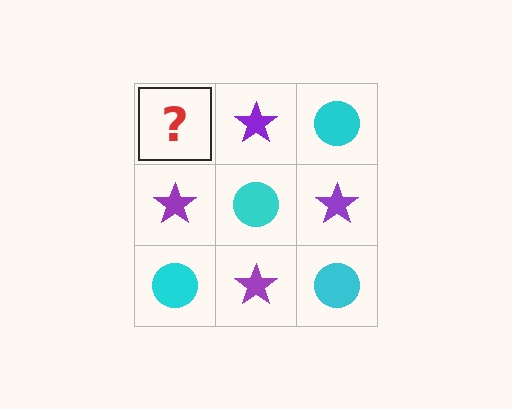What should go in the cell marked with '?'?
The missing cell should contain a cyan circle.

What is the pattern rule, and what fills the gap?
The rule is that it alternates cyan circle and purple star in a checkerboard pattern. The gap should be filled with a cyan circle.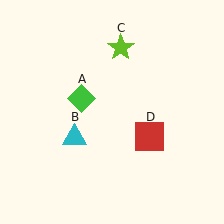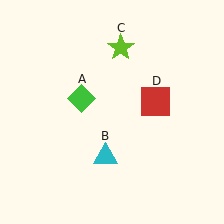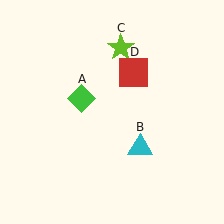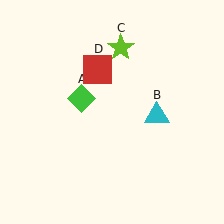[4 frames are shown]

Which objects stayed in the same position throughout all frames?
Green diamond (object A) and lime star (object C) remained stationary.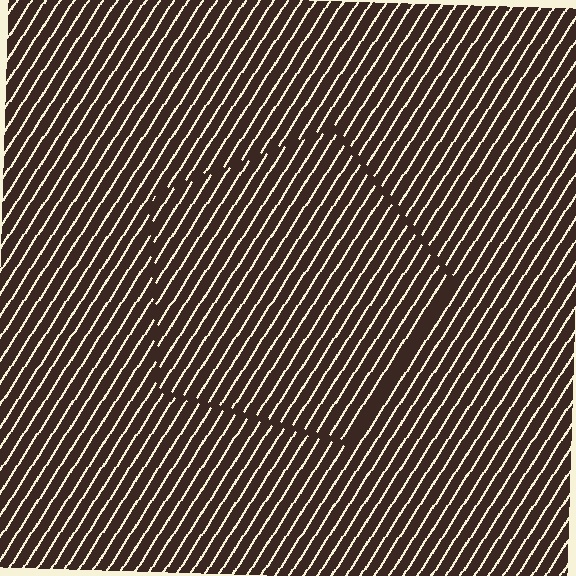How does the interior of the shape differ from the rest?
The interior of the shape contains the same grating, shifted by half a period — the contour is defined by the phase discontinuity where line-ends from the inner and outer gratings abut.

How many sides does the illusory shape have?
5 sides — the line-ends trace a pentagon.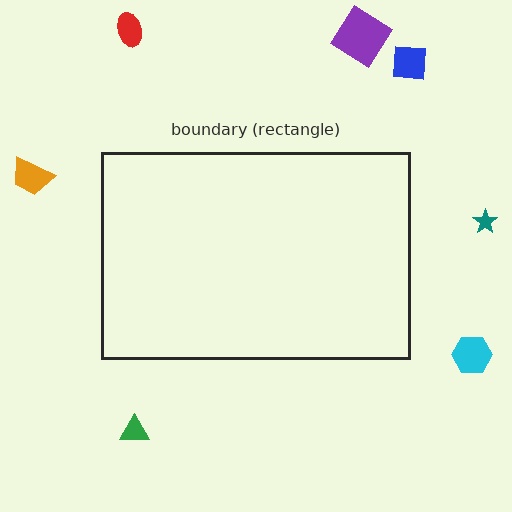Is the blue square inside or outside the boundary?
Outside.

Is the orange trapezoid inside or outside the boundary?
Outside.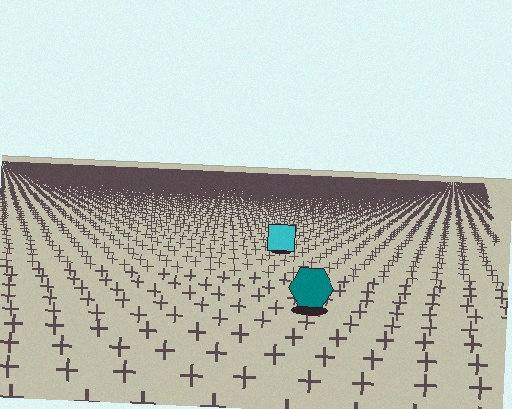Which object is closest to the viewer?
The teal hexagon is closest. The texture marks near it are larger and more spread out.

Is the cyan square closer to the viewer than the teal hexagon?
No. The teal hexagon is closer — you can tell from the texture gradient: the ground texture is coarser near it.